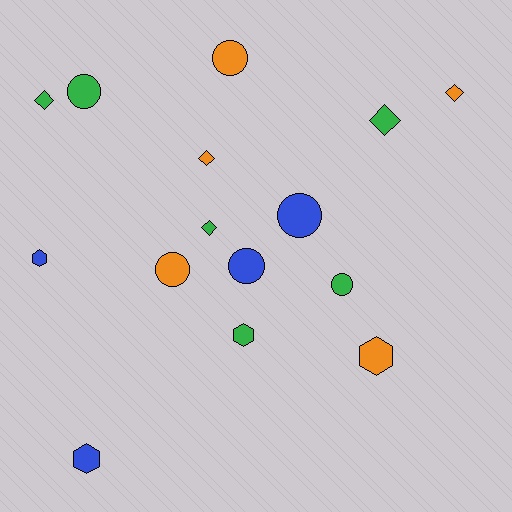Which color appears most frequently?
Green, with 6 objects.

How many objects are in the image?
There are 15 objects.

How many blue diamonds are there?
There are no blue diamonds.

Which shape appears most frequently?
Circle, with 6 objects.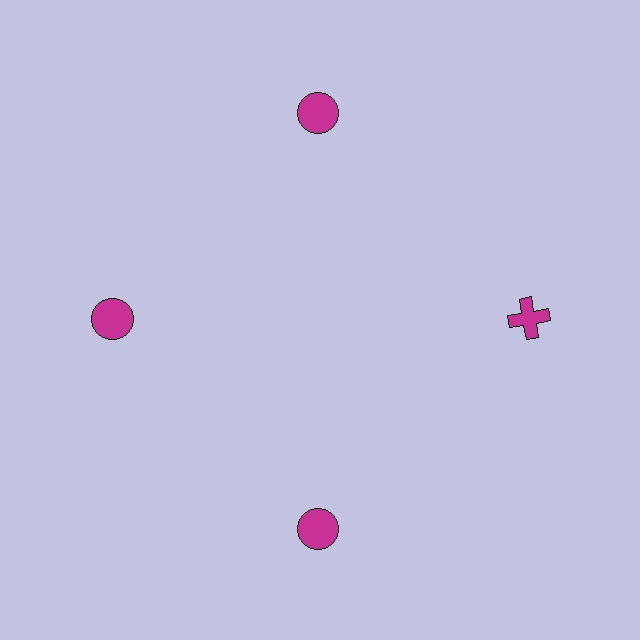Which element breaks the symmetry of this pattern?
The magenta cross at roughly the 3 o'clock position breaks the symmetry. All other shapes are magenta circles.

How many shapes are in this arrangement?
There are 4 shapes arranged in a ring pattern.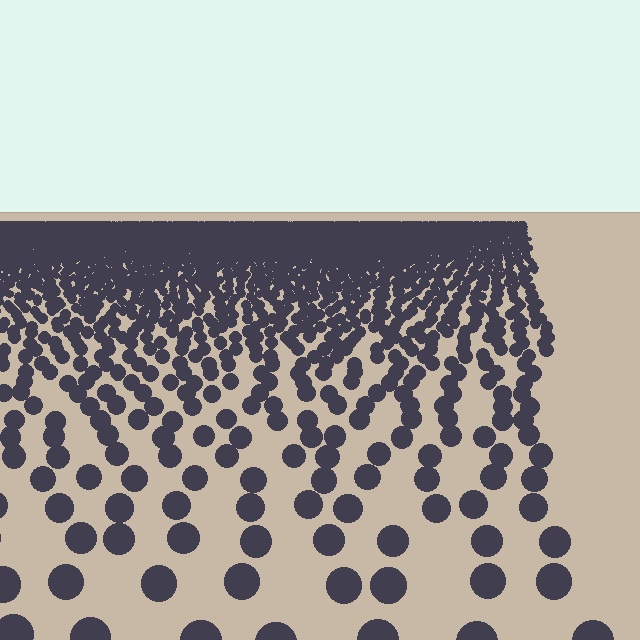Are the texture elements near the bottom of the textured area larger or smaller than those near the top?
Larger. Near the bottom, elements are closer to the viewer and appear at a bigger on-screen size.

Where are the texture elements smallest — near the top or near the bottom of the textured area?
Near the top.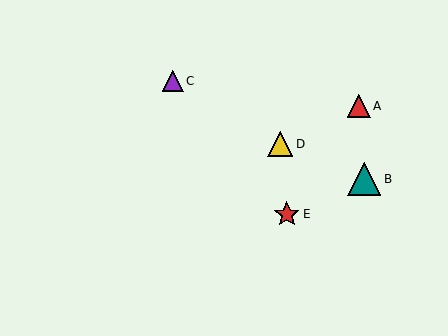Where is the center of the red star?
The center of the red star is at (287, 214).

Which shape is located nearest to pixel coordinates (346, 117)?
The red triangle (labeled A) at (359, 106) is nearest to that location.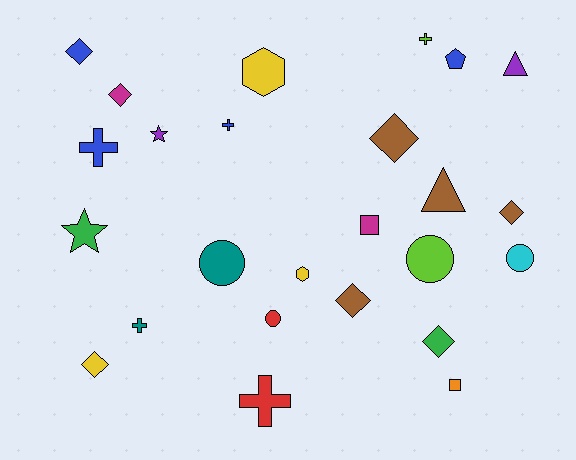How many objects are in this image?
There are 25 objects.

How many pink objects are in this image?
There are no pink objects.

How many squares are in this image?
There are 2 squares.